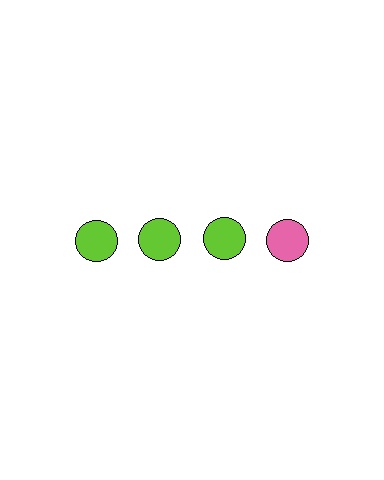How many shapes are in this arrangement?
There are 4 shapes arranged in a grid pattern.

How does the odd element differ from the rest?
It has a different color: pink instead of lime.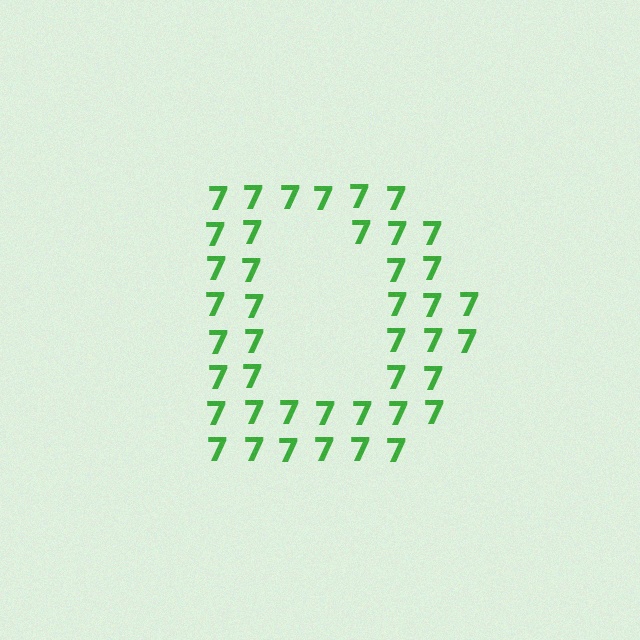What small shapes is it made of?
It is made of small digit 7's.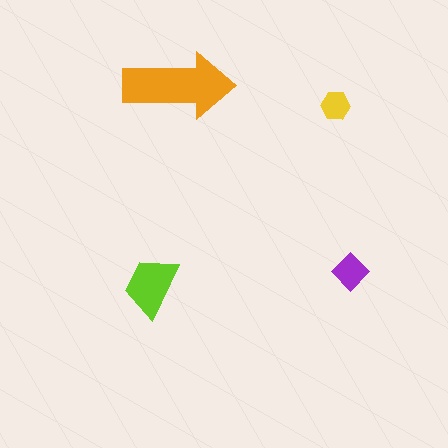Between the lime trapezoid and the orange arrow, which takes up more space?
The orange arrow.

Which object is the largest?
The orange arrow.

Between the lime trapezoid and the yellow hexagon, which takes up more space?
The lime trapezoid.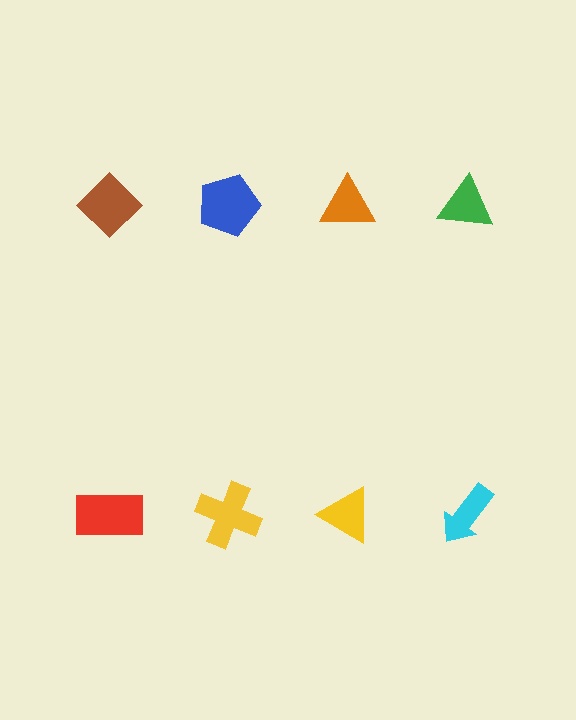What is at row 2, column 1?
A red rectangle.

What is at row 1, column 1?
A brown diamond.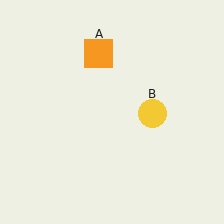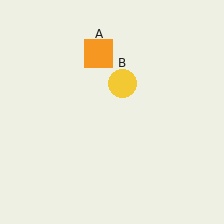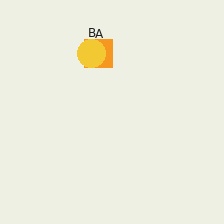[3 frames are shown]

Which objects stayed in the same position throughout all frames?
Orange square (object A) remained stationary.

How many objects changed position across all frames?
1 object changed position: yellow circle (object B).